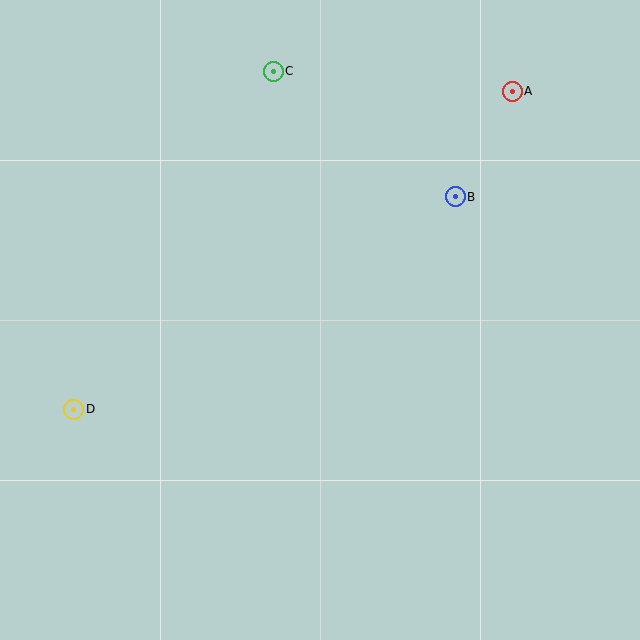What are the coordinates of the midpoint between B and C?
The midpoint between B and C is at (364, 134).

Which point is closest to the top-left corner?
Point C is closest to the top-left corner.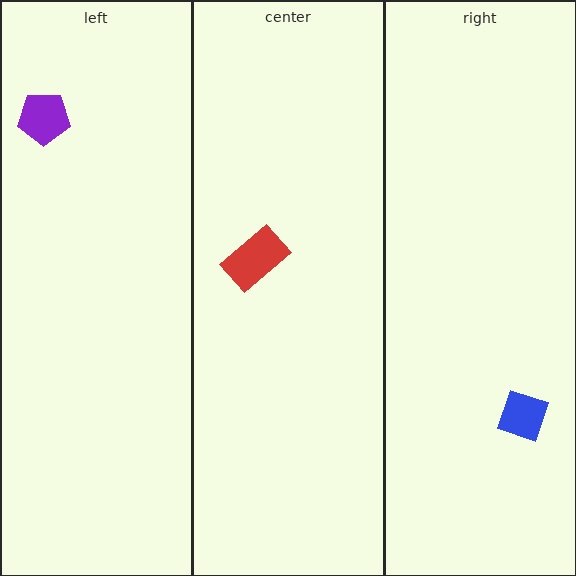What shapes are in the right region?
The blue square.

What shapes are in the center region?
The red rectangle.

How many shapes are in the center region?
1.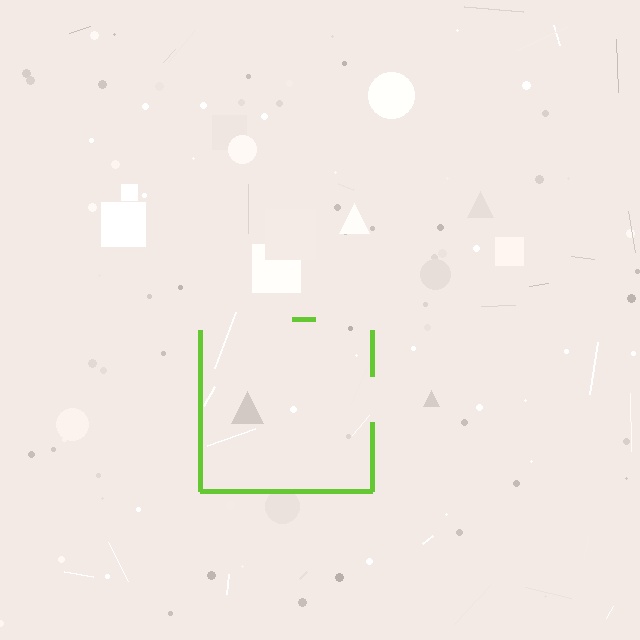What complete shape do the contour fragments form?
The contour fragments form a square.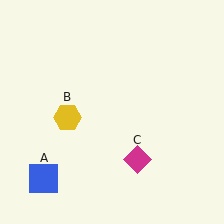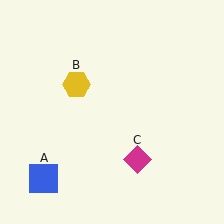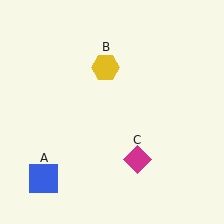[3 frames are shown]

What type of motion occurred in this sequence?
The yellow hexagon (object B) rotated clockwise around the center of the scene.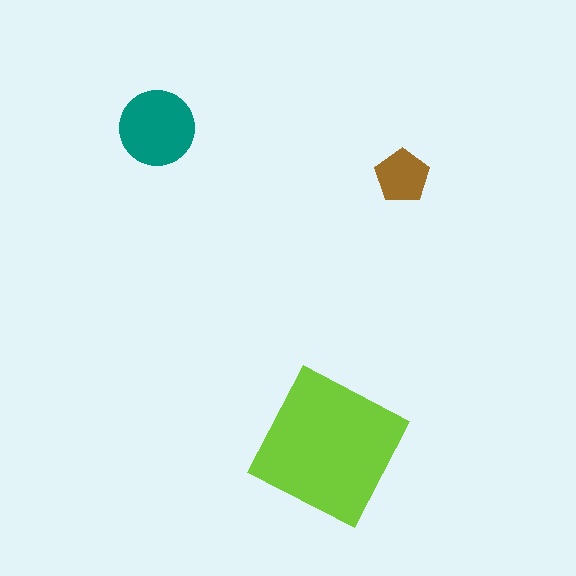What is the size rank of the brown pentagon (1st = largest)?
3rd.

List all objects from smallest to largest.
The brown pentagon, the teal circle, the lime square.